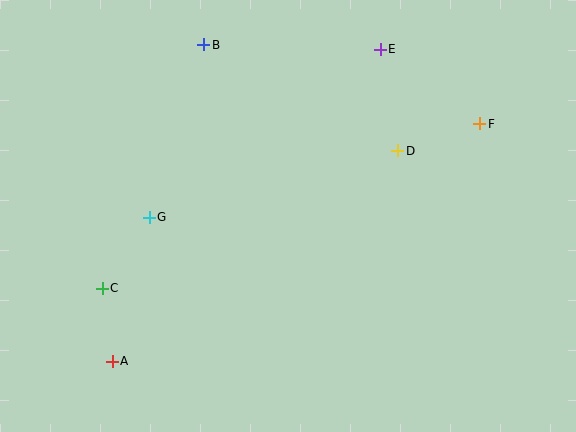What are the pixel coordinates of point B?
Point B is at (204, 45).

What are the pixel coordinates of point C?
Point C is at (102, 288).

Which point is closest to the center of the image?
Point D at (398, 151) is closest to the center.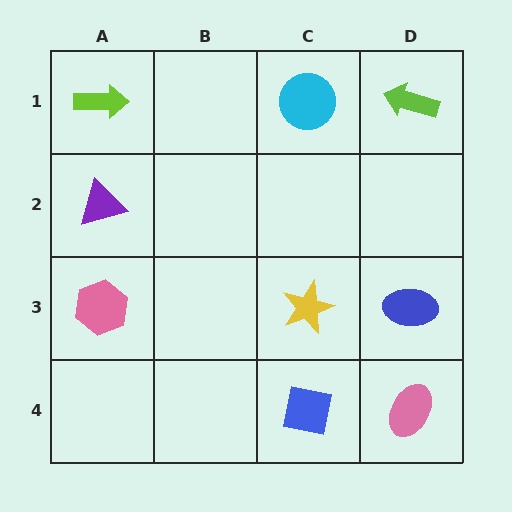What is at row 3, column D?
A blue ellipse.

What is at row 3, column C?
A yellow star.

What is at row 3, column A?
A pink hexagon.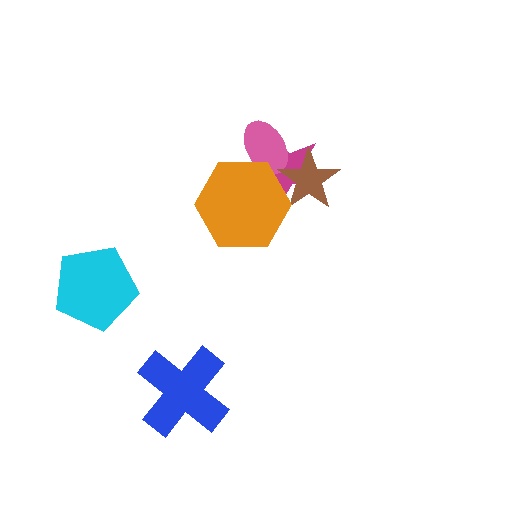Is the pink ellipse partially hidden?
Yes, it is partially covered by another shape.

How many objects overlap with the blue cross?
0 objects overlap with the blue cross.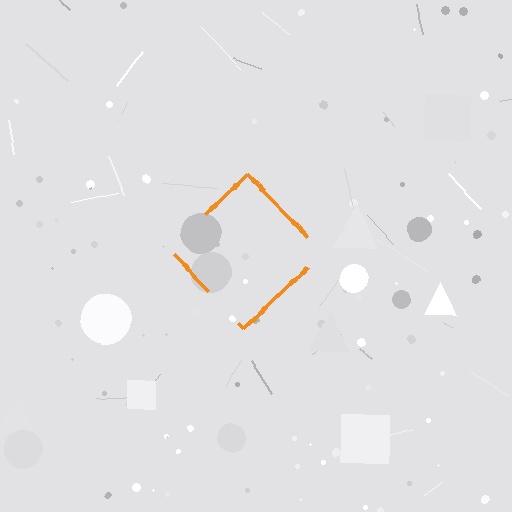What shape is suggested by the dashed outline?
The dashed outline suggests a diamond.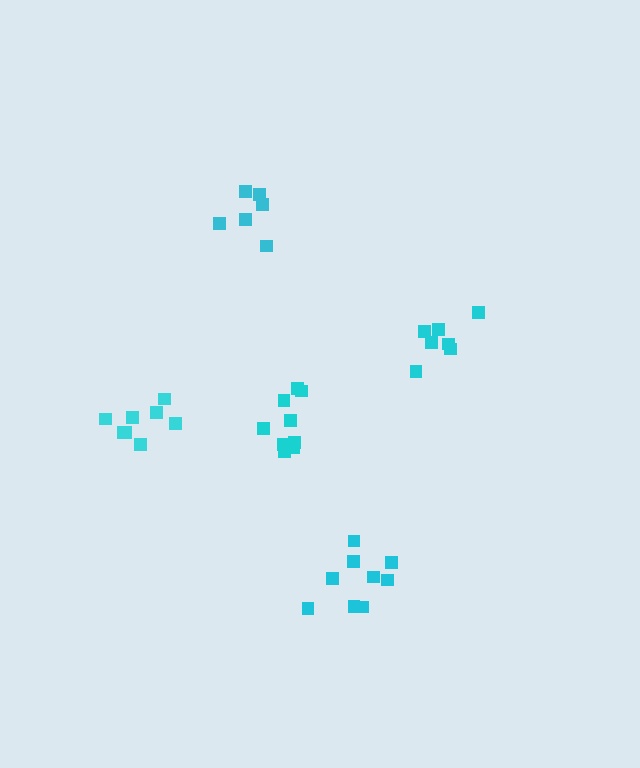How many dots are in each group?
Group 1: 8 dots, Group 2: 6 dots, Group 3: 9 dots, Group 4: 9 dots, Group 5: 7 dots (39 total).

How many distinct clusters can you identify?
There are 5 distinct clusters.